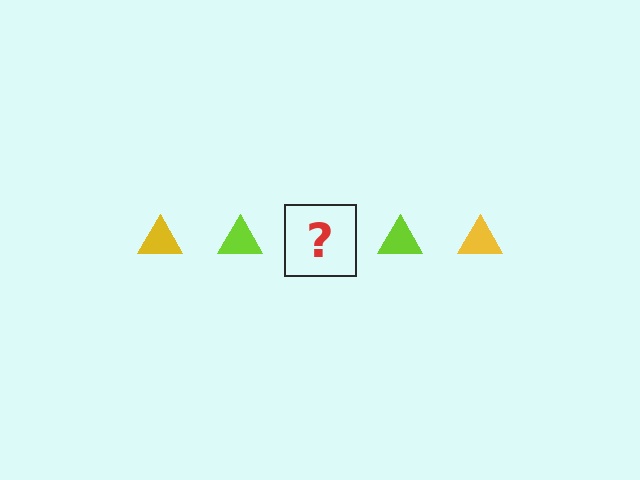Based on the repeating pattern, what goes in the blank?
The blank should be a yellow triangle.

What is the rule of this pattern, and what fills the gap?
The rule is that the pattern cycles through yellow, lime triangles. The gap should be filled with a yellow triangle.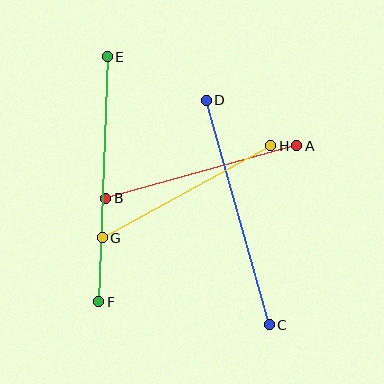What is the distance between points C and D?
The distance is approximately 233 pixels.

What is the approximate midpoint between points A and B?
The midpoint is at approximately (201, 172) pixels.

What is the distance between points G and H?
The distance is approximately 192 pixels.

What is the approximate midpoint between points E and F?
The midpoint is at approximately (103, 179) pixels.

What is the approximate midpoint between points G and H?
The midpoint is at approximately (187, 192) pixels.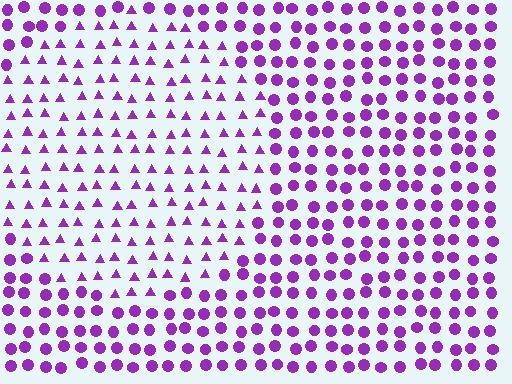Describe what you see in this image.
The image is filled with small purple elements arranged in a uniform grid. A circle-shaped region contains triangles, while the surrounding area contains circles. The boundary is defined purely by the change in element shape.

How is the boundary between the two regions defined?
The boundary is defined by a change in element shape: triangles inside vs. circles outside. All elements share the same color and spacing.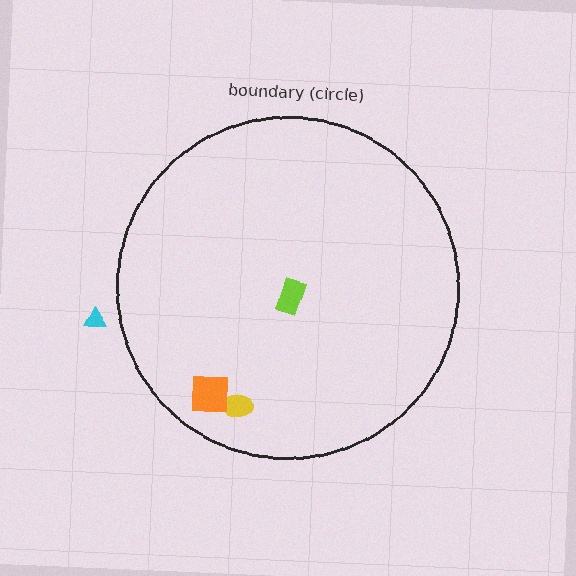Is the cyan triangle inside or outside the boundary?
Outside.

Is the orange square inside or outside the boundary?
Inside.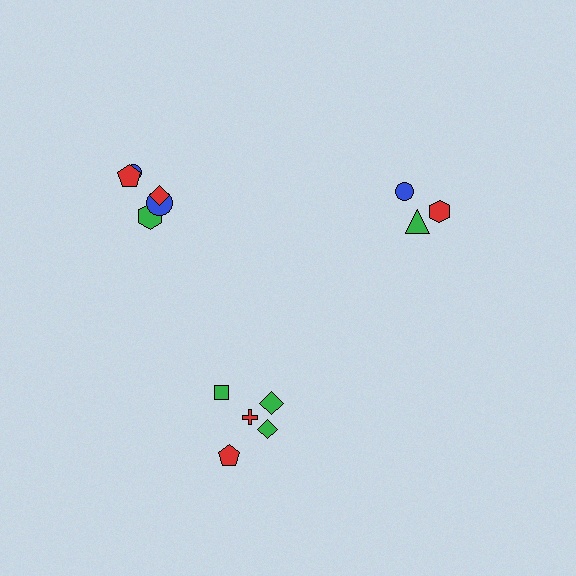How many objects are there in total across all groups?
There are 13 objects.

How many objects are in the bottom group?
There are 5 objects.